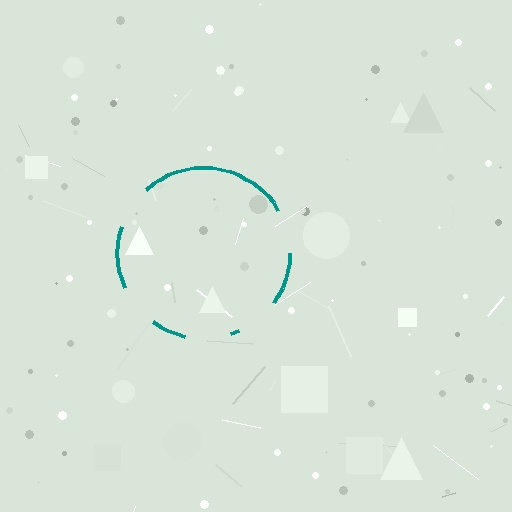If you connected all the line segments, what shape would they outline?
They would outline a circle.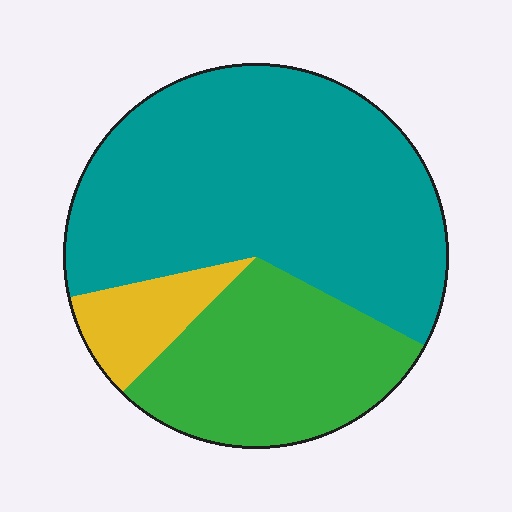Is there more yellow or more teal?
Teal.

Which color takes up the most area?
Teal, at roughly 60%.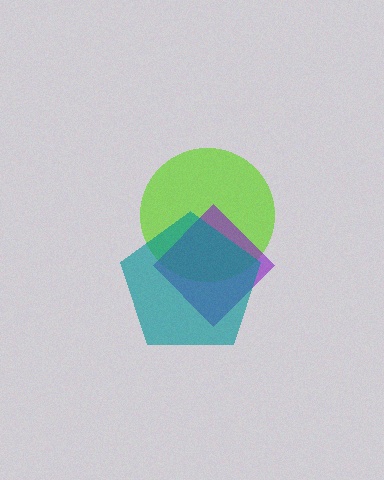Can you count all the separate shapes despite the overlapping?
Yes, there are 3 separate shapes.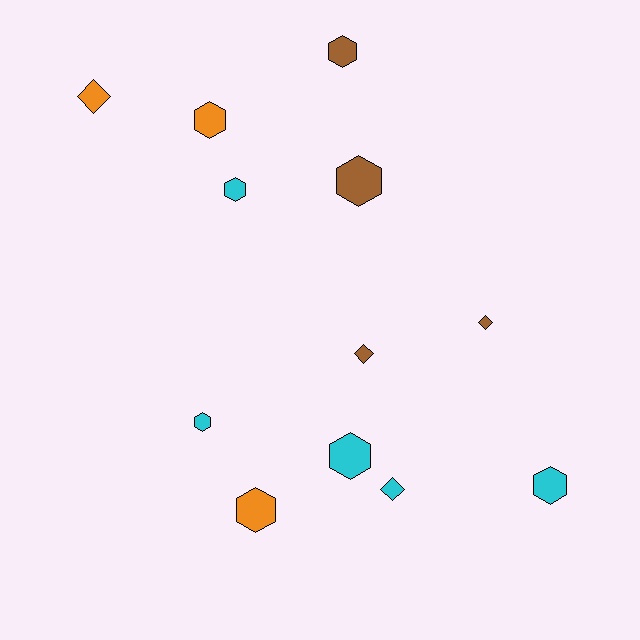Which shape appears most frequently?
Hexagon, with 8 objects.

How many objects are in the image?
There are 12 objects.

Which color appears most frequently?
Cyan, with 5 objects.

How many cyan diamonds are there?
There is 1 cyan diamond.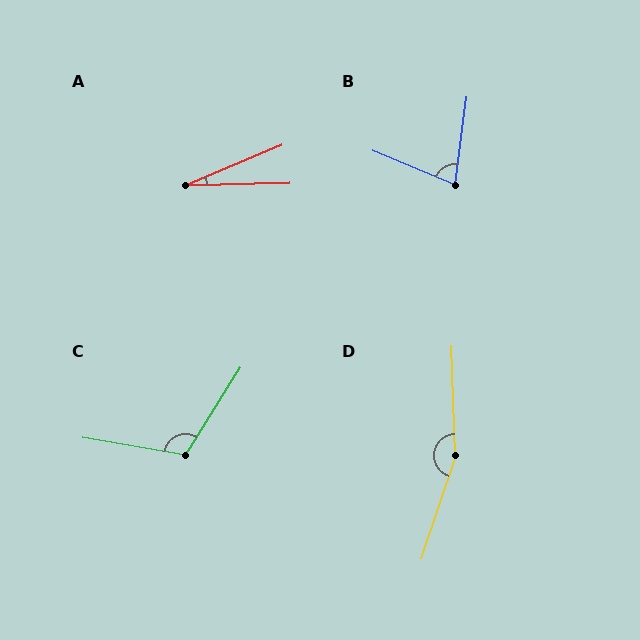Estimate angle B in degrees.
Approximately 75 degrees.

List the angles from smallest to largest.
A (21°), B (75°), C (113°), D (160°).